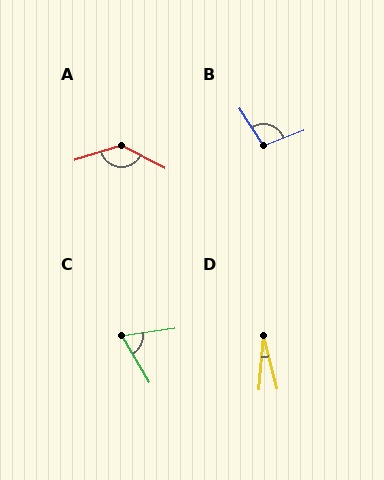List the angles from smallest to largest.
D (19°), C (67°), B (102°), A (135°).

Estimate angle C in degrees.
Approximately 67 degrees.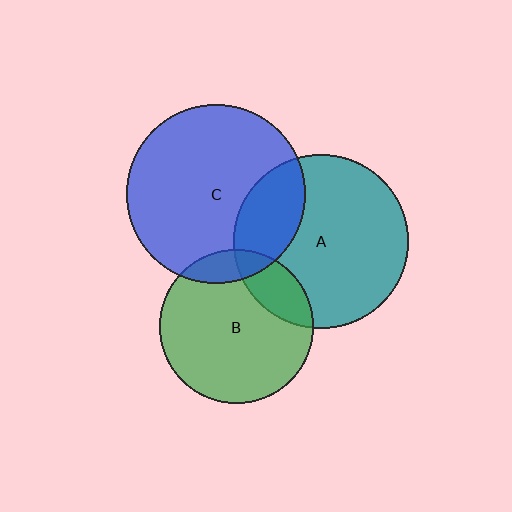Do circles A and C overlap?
Yes.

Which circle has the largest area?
Circle C (blue).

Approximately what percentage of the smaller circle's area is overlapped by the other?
Approximately 25%.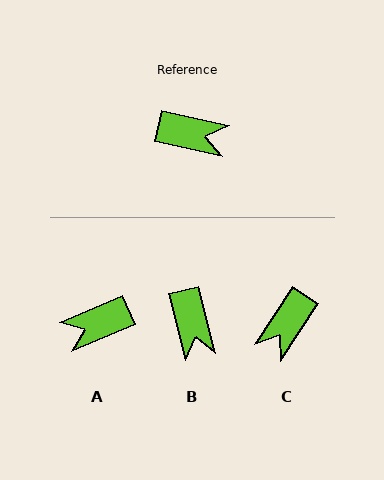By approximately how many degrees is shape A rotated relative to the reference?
Approximately 144 degrees clockwise.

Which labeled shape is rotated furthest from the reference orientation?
A, about 144 degrees away.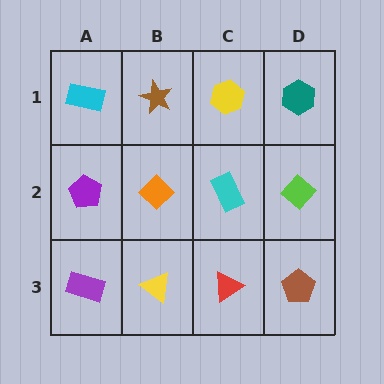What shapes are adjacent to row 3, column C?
A cyan rectangle (row 2, column C), a yellow triangle (row 3, column B), a brown pentagon (row 3, column D).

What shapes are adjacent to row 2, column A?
A cyan rectangle (row 1, column A), a purple rectangle (row 3, column A), an orange diamond (row 2, column B).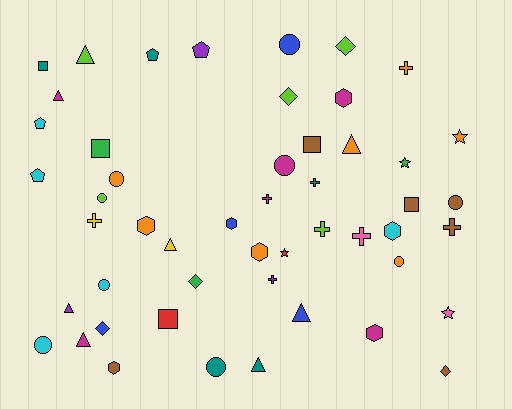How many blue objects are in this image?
There are 4 blue objects.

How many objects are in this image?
There are 50 objects.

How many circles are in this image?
There are 9 circles.